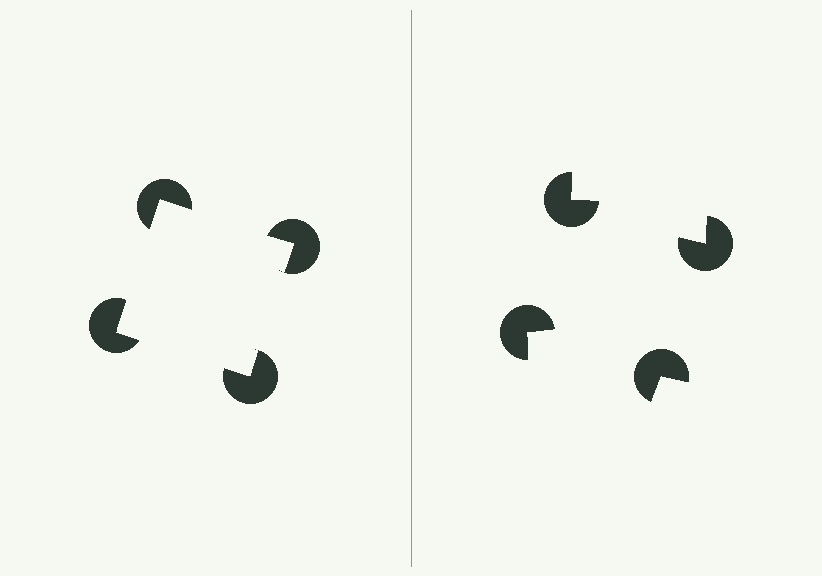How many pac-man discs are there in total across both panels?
8 — 4 on each side.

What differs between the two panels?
The pac-man discs are positioned identically on both sides; only the wedge orientations differ. On the left they align to a square; on the right they are misaligned.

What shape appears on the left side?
An illusory square.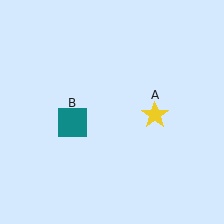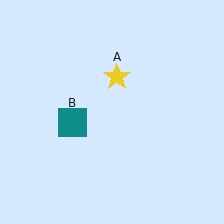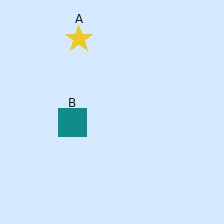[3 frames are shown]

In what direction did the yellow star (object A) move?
The yellow star (object A) moved up and to the left.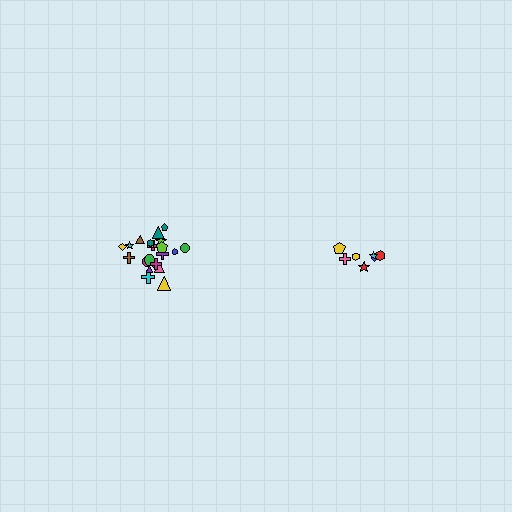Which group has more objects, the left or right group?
The left group.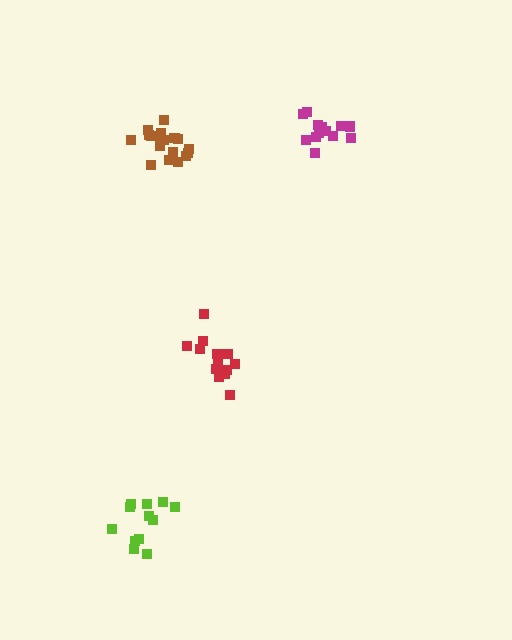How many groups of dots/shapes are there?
There are 4 groups.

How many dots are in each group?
Group 1: 15 dots, Group 2: 14 dots, Group 3: 12 dots, Group 4: 18 dots (59 total).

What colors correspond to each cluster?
The clusters are colored: red, magenta, lime, brown.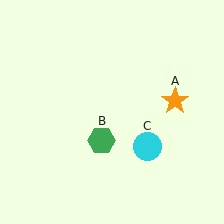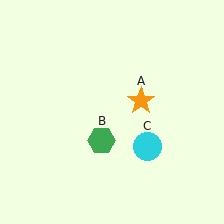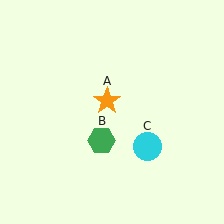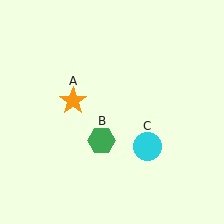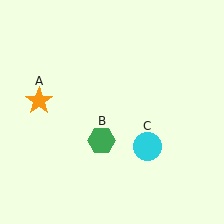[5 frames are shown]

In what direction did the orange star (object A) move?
The orange star (object A) moved left.